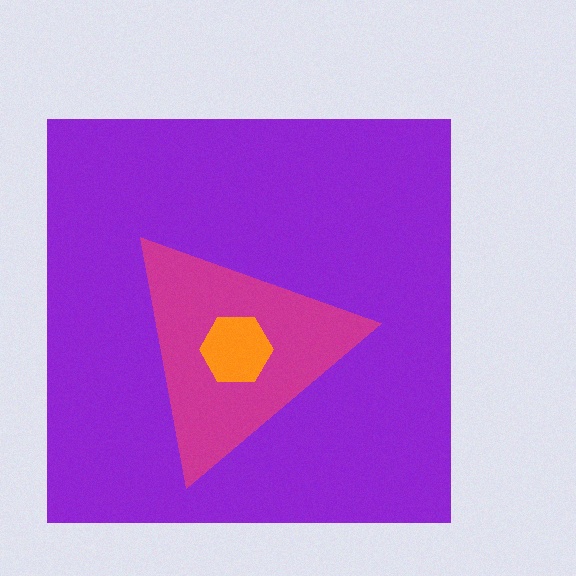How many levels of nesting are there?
3.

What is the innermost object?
The orange hexagon.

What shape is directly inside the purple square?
The magenta triangle.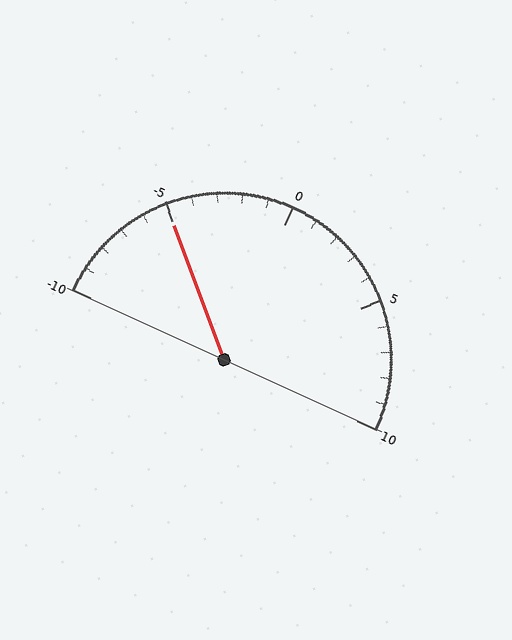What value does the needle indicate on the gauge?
The needle indicates approximately -5.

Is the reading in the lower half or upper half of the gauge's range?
The reading is in the lower half of the range (-10 to 10).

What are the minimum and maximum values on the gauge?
The gauge ranges from -10 to 10.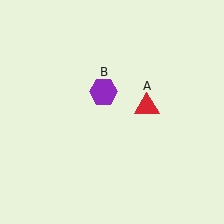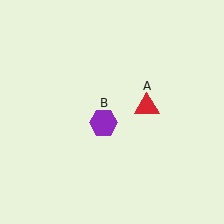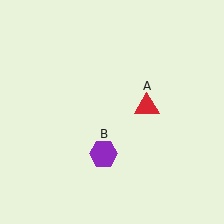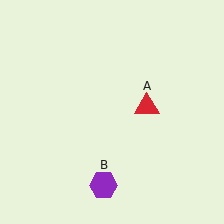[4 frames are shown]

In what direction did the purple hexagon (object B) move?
The purple hexagon (object B) moved down.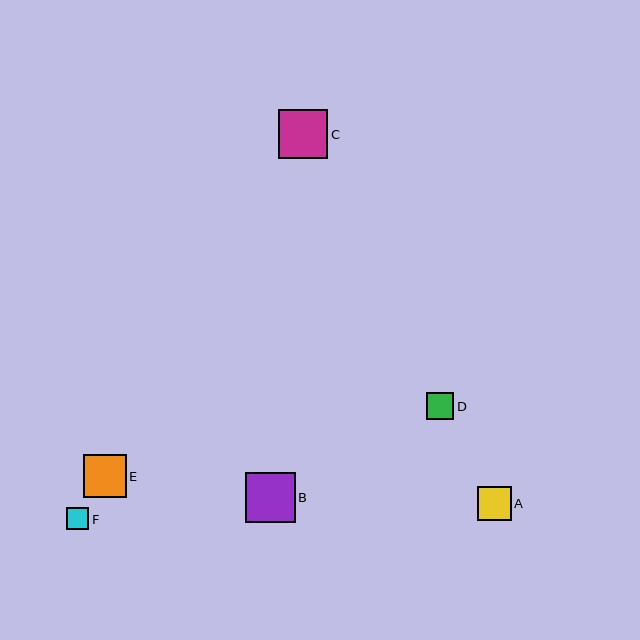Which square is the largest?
Square B is the largest with a size of approximately 50 pixels.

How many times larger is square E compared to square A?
Square E is approximately 1.3 times the size of square A.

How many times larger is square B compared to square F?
Square B is approximately 2.2 times the size of square F.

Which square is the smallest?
Square F is the smallest with a size of approximately 22 pixels.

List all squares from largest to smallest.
From largest to smallest: B, C, E, A, D, F.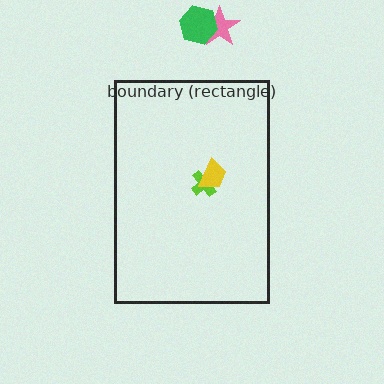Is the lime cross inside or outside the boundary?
Inside.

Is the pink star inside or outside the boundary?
Outside.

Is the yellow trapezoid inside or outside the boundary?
Inside.